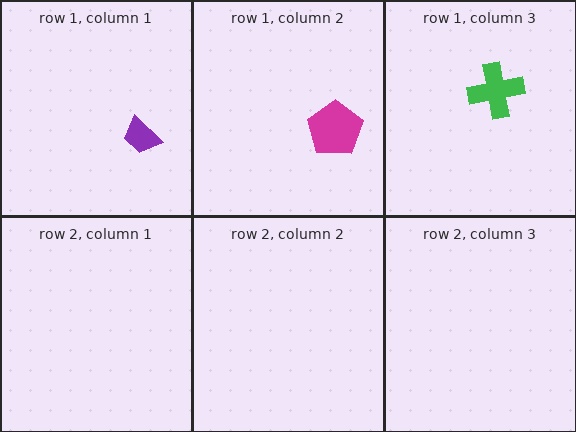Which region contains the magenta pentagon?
The row 1, column 2 region.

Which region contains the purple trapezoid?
The row 1, column 1 region.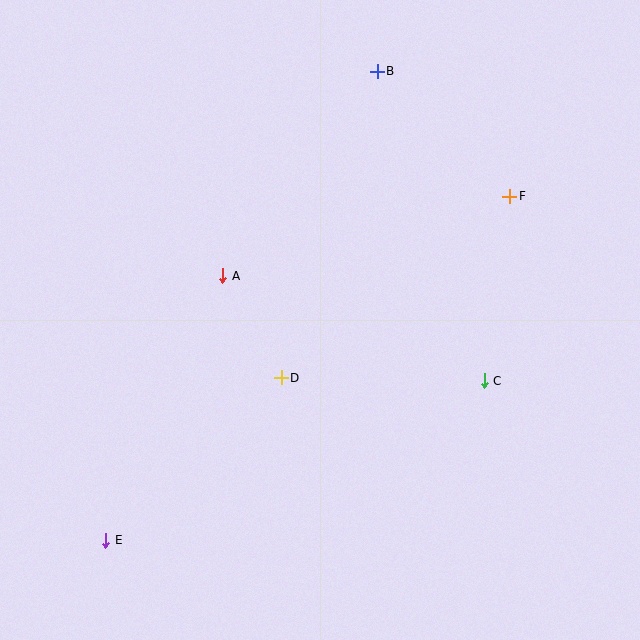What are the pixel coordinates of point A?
Point A is at (223, 276).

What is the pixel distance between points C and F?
The distance between C and F is 186 pixels.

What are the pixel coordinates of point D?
Point D is at (281, 378).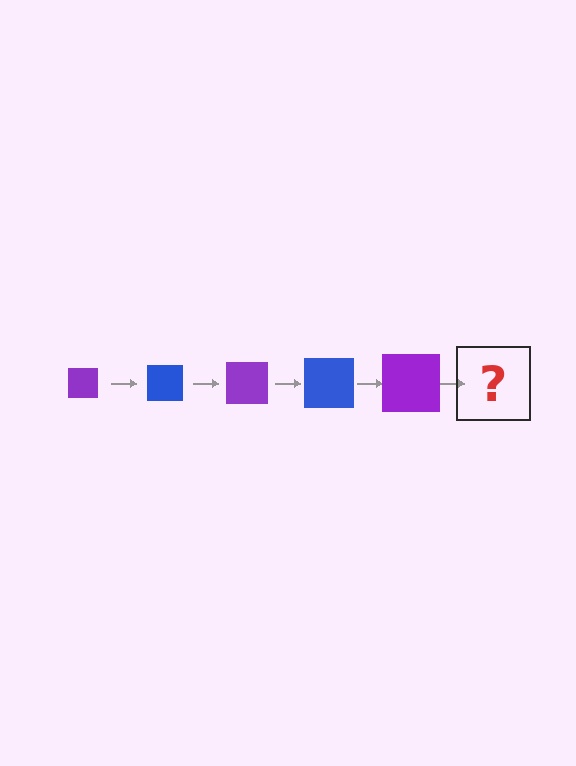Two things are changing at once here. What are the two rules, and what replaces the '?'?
The two rules are that the square grows larger each step and the color cycles through purple and blue. The '?' should be a blue square, larger than the previous one.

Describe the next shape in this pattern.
It should be a blue square, larger than the previous one.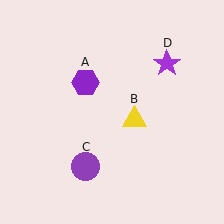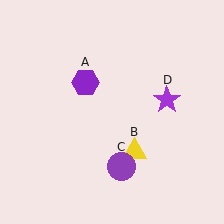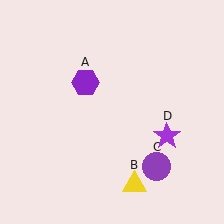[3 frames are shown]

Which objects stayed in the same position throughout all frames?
Purple hexagon (object A) remained stationary.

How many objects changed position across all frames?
3 objects changed position: yellow triangle (object B), purple circle (object C), purple star (object D).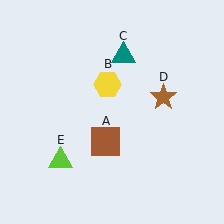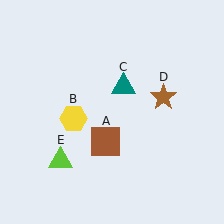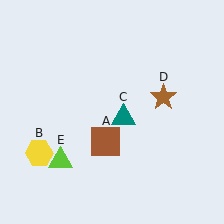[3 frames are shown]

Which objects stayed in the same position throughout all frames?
Brown square (object A) and brown star (object D) and lime triangle (object E) remained stationary.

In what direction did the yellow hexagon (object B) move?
The yellow hexagon (object B) moved down and to the left.